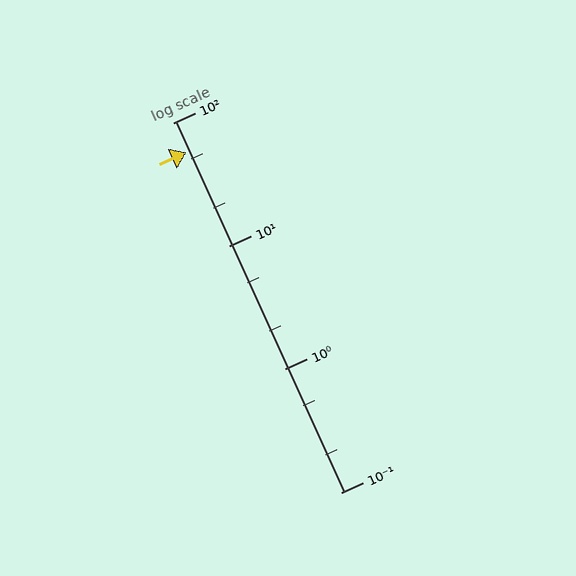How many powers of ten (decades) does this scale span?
The scale spans 3 decades, from 0.1 to 100.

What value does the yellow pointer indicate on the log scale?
The pointer indicates approximately 58.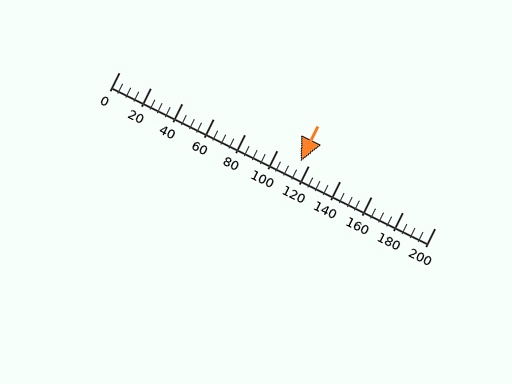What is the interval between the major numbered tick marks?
The major tick marks are spaced 20 units apart.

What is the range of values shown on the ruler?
The ruler shows values from 0 to 200.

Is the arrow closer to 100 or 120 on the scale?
The arrow is closer to 120.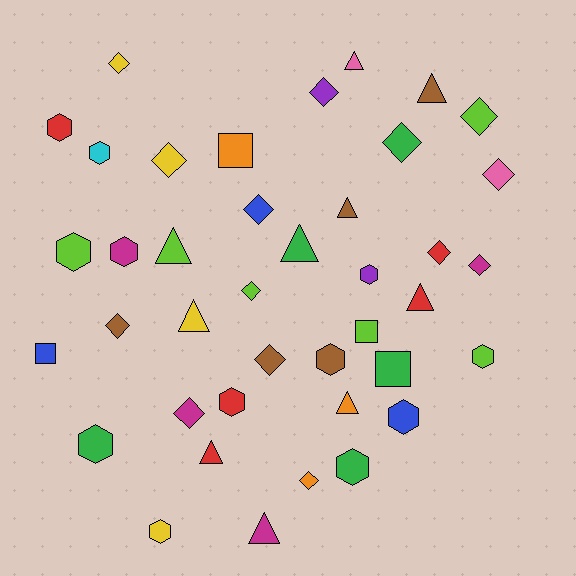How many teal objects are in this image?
There are no teal objects.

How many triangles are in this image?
There are 10 triangles.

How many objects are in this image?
There are 40 objects.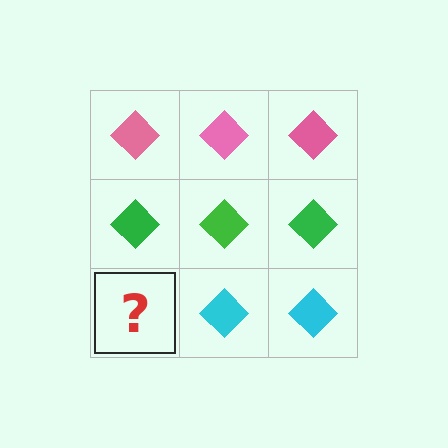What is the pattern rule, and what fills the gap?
The rule is that each row has a consistent color. The gap should be filled with a cyan diamond.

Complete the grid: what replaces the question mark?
The question mark should be replaced with a cyan diamond.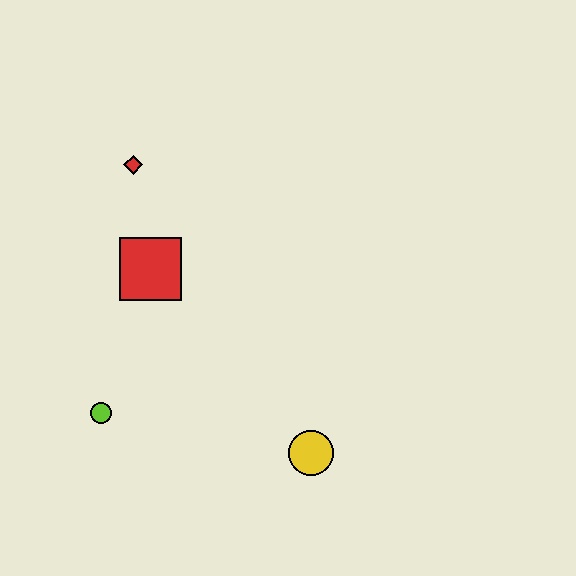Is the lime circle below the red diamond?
Yes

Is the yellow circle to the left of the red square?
No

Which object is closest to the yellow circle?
The lime circle is closest to the yellow circle.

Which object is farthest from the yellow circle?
The red diamond is farthest from the yellow circle.